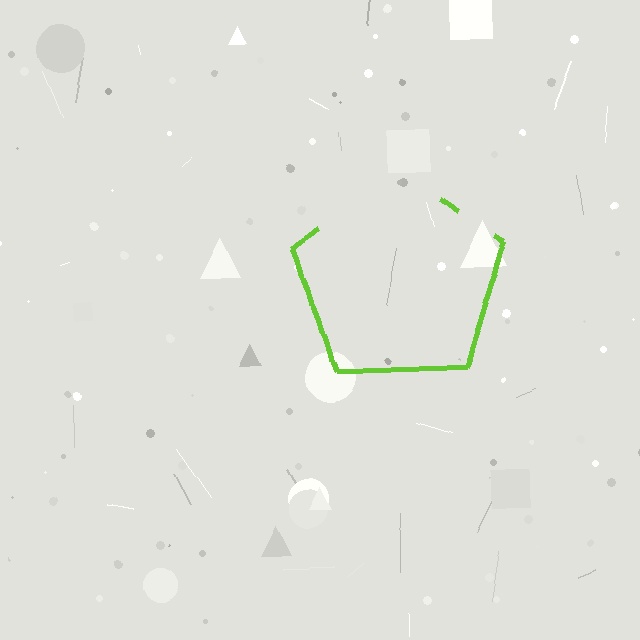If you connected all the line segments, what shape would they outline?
They would outline a pentagon.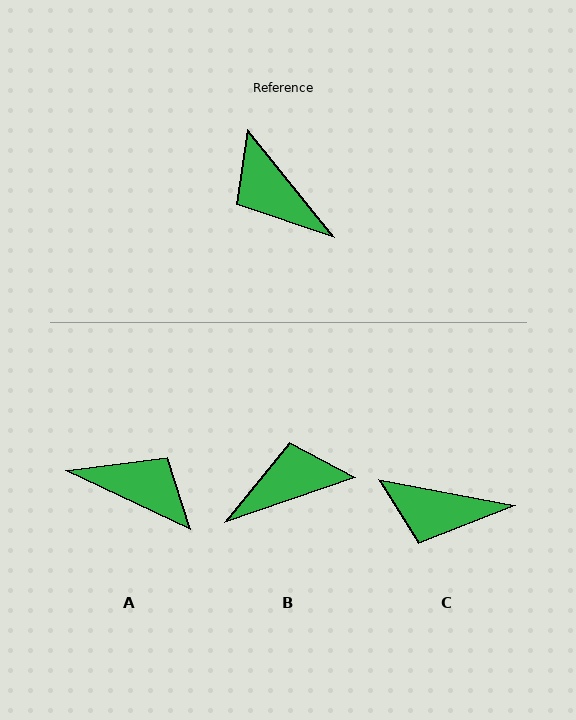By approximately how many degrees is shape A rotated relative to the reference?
Approximately 154 degrees clockwise.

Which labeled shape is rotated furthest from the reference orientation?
A, about 154 degrees away.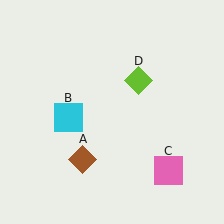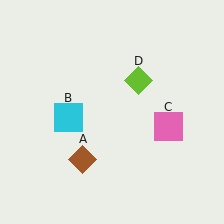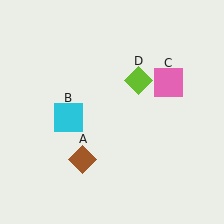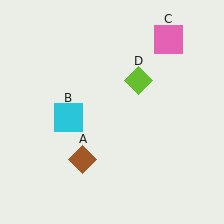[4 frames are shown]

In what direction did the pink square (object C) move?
The pink square (object C) moved up.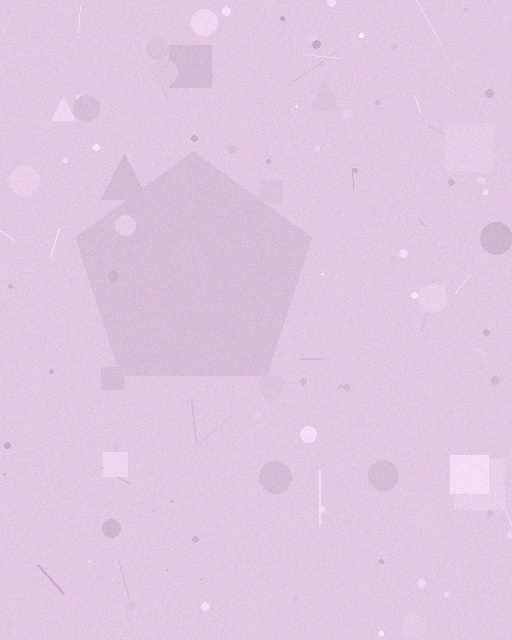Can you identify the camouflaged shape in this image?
The camouflaged shape is a pentagon.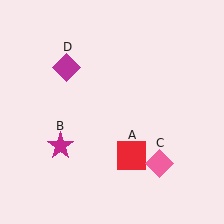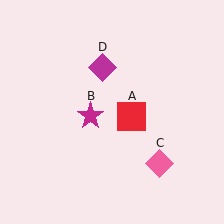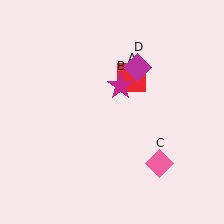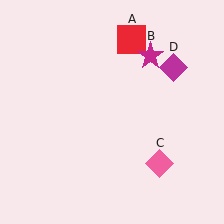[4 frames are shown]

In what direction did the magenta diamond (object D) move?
The magenta diamond (object D) moved right.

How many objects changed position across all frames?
3 objects changed position: red square (object A), magenta star (object B), magenta diamond (object D).